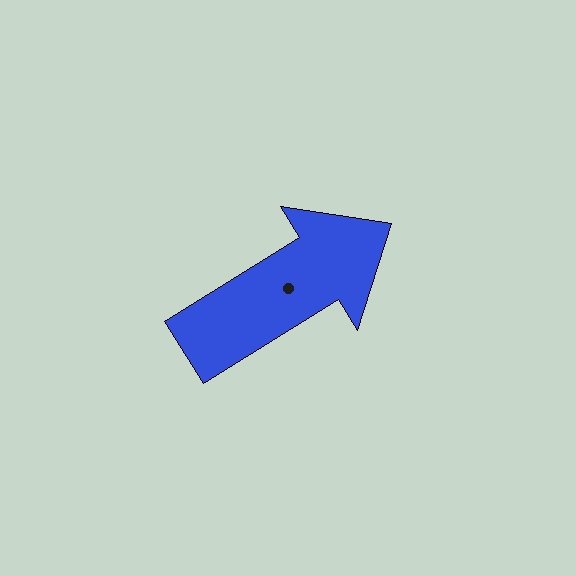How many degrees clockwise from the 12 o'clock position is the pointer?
Approximately 58 degrees.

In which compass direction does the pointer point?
Northeast.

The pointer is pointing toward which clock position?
Roughly 2 o'clock.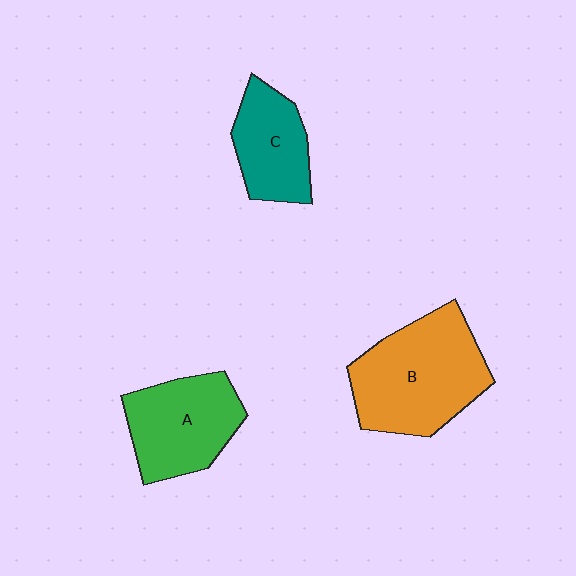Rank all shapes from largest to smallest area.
From largest to smallest: B (orange), A (green), C (teal).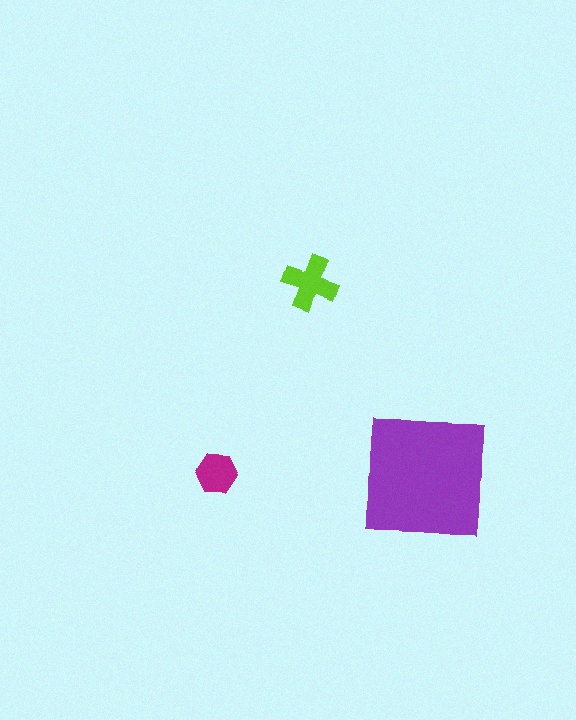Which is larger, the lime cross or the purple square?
The purple square.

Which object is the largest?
The purple square.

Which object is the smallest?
The magenta hexagon.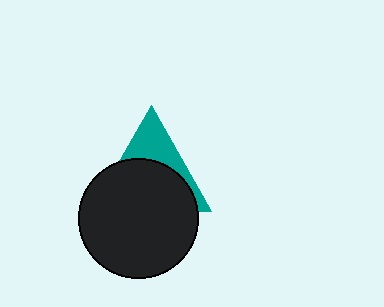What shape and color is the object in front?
The object in front is a black circle.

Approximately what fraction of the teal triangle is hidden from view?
Roughly 64% of the teal triangle is hidden behind the black circle.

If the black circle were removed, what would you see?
You would see the complete teal triangle.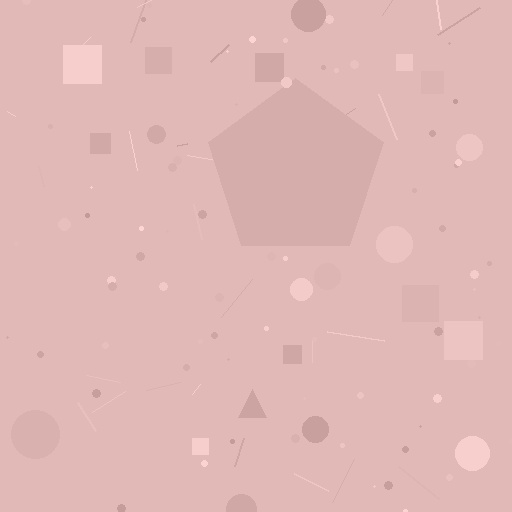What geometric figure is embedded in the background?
A pentagon is embedded in the background.